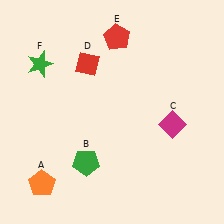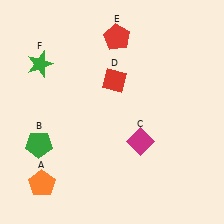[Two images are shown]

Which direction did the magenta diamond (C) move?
The magenta diamond (C) moved left.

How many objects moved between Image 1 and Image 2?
3 objects moved between the two images.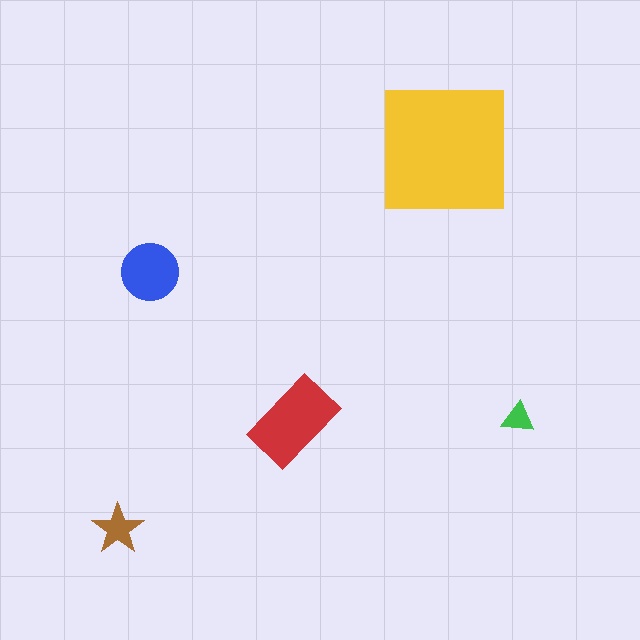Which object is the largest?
The yellow square.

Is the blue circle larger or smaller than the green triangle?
Larger.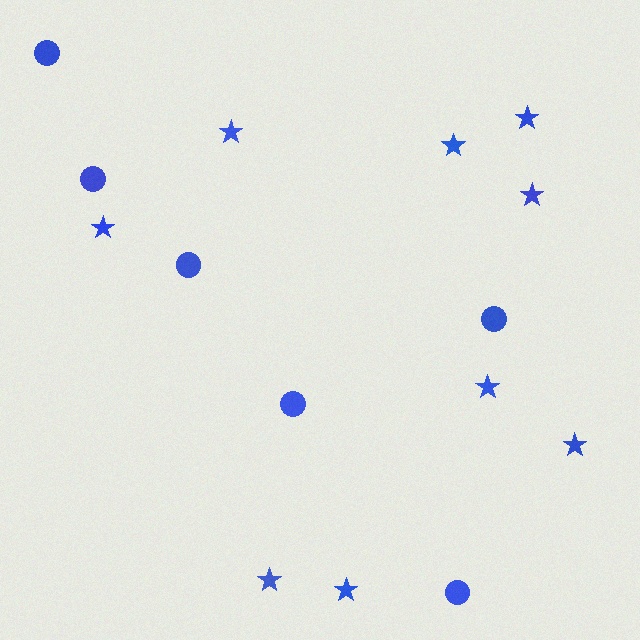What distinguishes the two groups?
There are 2 groups: one group of stars (9) and one group of circles (6).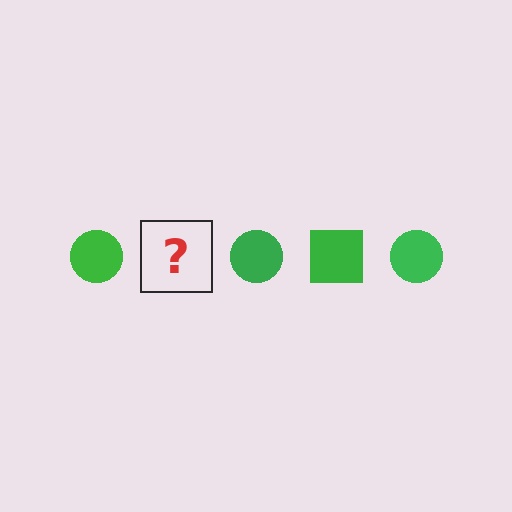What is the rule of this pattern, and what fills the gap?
The rule is that the pattern cycles through circle, square shapes in green. The gap should be filled with a green square.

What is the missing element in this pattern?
The missing element is a green square.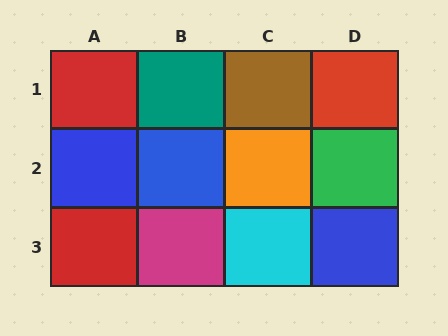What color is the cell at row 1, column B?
Teal.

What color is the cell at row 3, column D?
Blue.